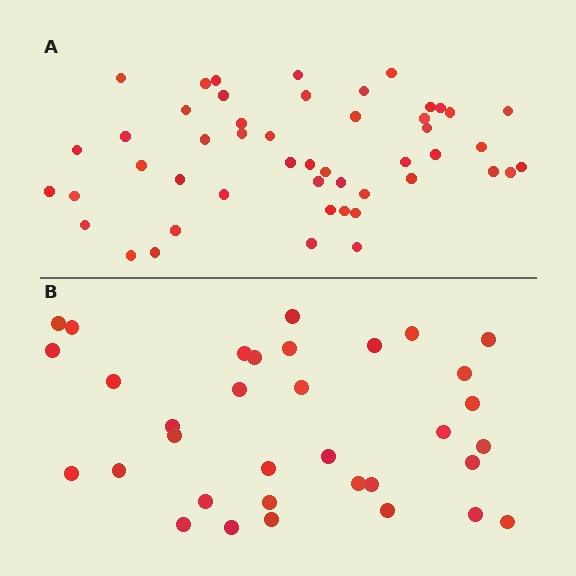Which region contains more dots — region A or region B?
Region A (the top region) has more dots.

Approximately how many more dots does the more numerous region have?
Region A has approximately 15 more dots than region B.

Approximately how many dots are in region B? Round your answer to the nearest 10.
About 30 dots. (The exact count is 34, which rounds to 30.)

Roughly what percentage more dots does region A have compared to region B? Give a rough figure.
About 45% more.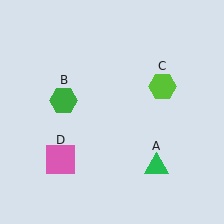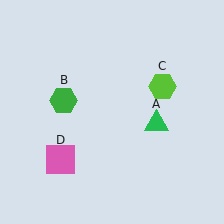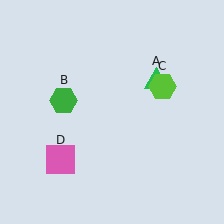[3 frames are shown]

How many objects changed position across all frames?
1 object changed position: green triangle (object A).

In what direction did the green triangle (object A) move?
The green triangle (object A) moved up.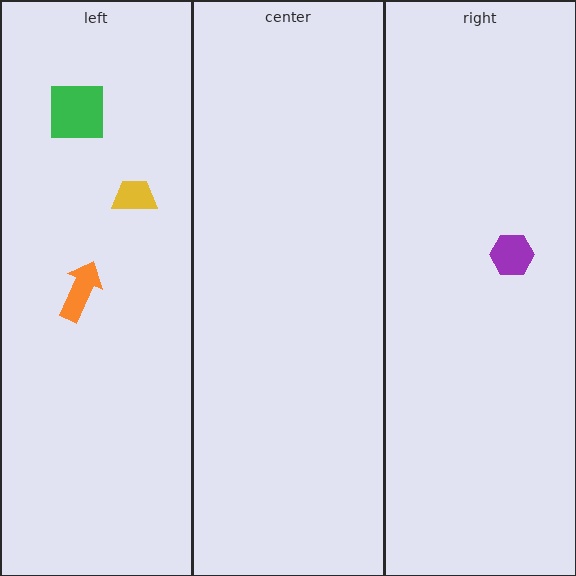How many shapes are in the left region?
3.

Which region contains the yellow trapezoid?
The left region.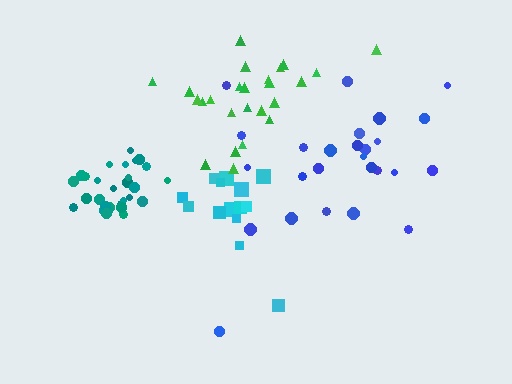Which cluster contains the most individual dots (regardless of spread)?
Teal (31).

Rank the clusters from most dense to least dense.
teal, cyan, green, blue.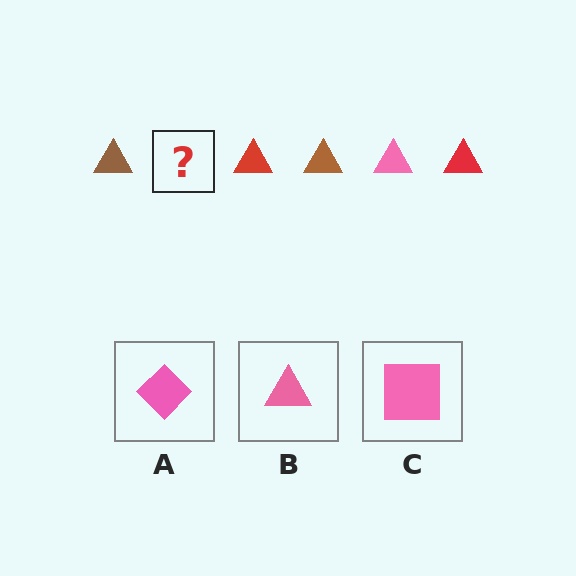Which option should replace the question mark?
Option B.